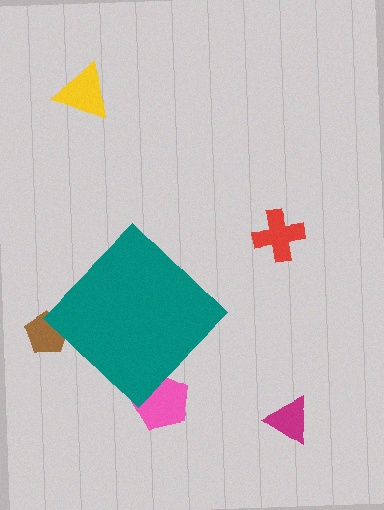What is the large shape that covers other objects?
A teal diamond.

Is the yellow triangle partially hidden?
No, the yellow triangle is fully visible.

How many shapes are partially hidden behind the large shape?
2 shapes are partially hidden.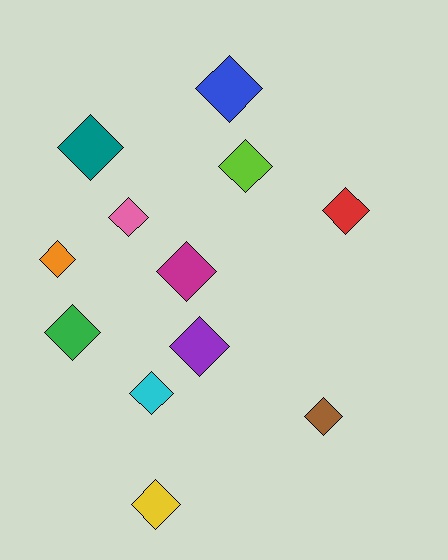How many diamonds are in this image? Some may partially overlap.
There are 12 diamonds.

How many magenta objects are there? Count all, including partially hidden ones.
There is 1 magenta object.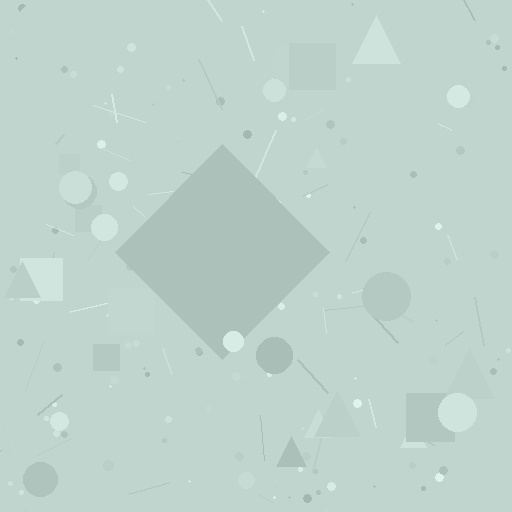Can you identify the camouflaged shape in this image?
The camouflaged shape is a diamond.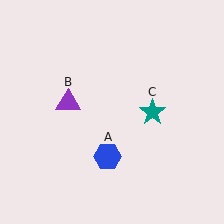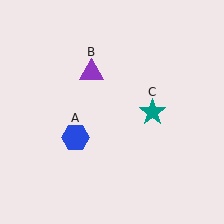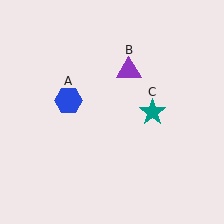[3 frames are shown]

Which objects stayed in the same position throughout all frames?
Teal star (object C) remained stationary.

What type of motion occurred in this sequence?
The blue hexagon (object A), purple triangle (object B) rotated clockwise around the center of the scene.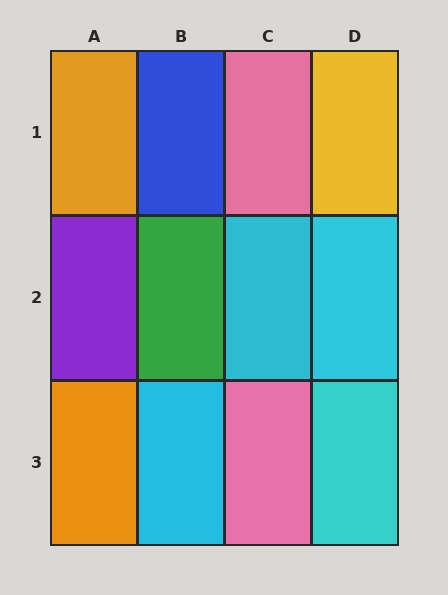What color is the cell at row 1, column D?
Yellow.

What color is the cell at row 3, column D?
Cyan.